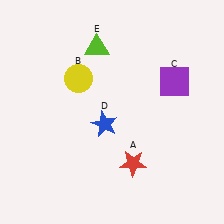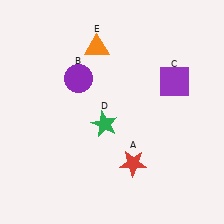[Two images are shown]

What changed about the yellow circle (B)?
In Image 1, B is yellow. In Image 2, it changed to purple.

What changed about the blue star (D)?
In Image 1, D is blue. In Image 2, it changed to green.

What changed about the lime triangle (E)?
In Image 1, E is lime. In Image 2, it changed to orange.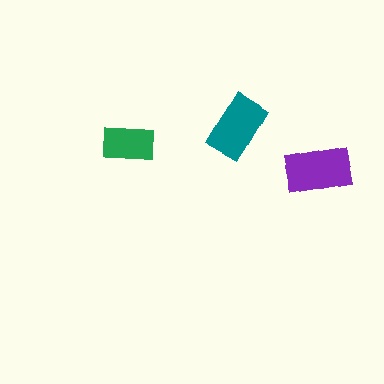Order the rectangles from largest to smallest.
the purple one, the teal one, the green one.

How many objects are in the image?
There are 3 objects in the image.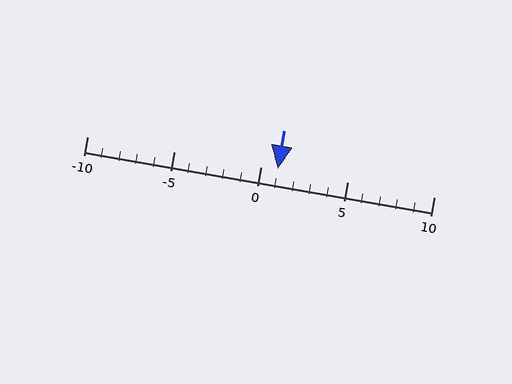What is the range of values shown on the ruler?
The ruler shows values from -10 to 10.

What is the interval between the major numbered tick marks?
The major tick marks are spaced 5 units apart.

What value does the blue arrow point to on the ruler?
The blue arrow points to approximately 1.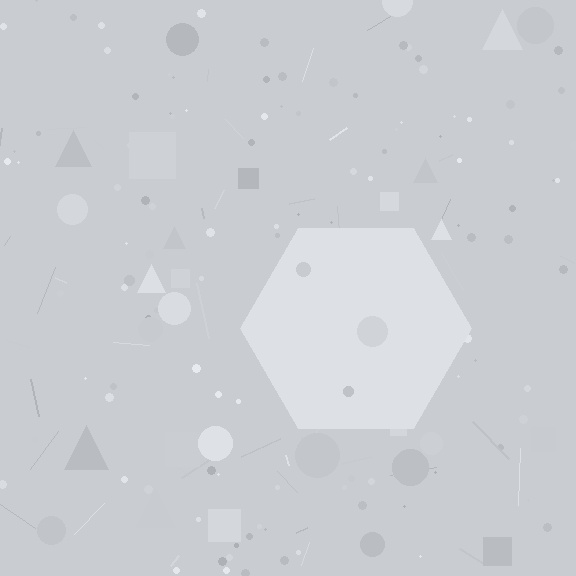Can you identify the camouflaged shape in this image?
The camouflaged shape is a hexagon.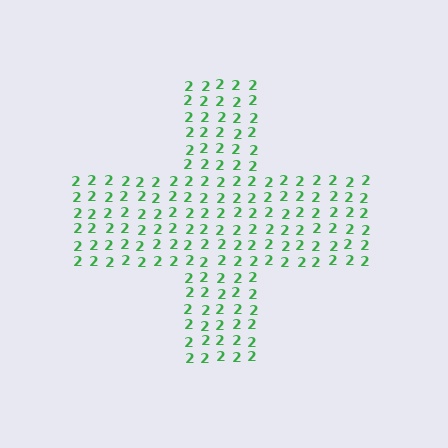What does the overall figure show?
The overall figure shows a cross.